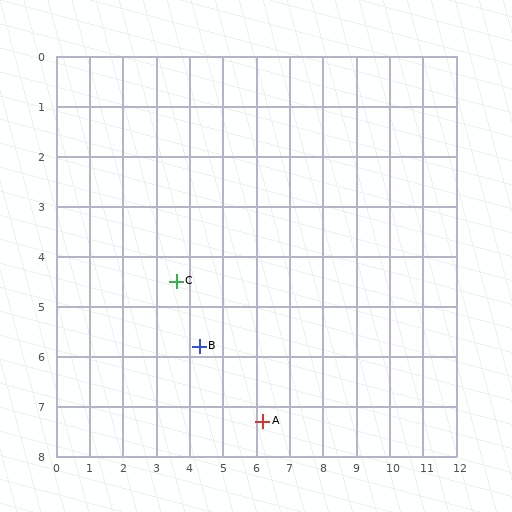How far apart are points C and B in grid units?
Points C and B are about 1.5 grid units apart.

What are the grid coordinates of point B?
Point B is at approximately (4.3, 5.8).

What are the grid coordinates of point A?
Point A is at approximately (6.2, 7.3).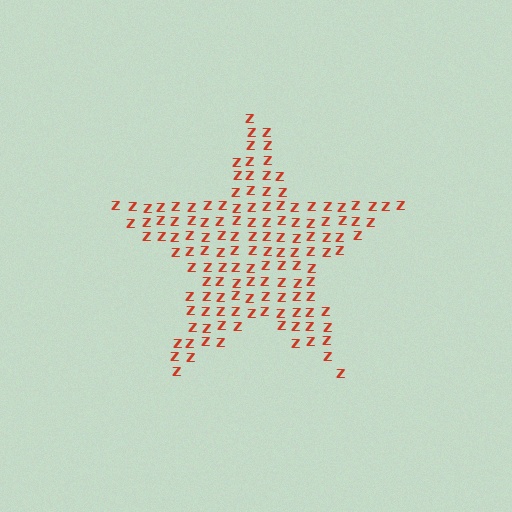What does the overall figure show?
The overall figure shows a star.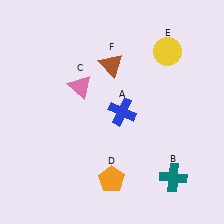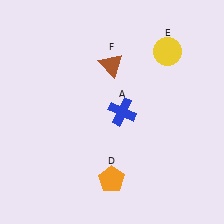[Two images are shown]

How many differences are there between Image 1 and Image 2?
There are 2 differences between the two images.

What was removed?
The teal cross (B), the pink triangle (C) were removed in Image 2.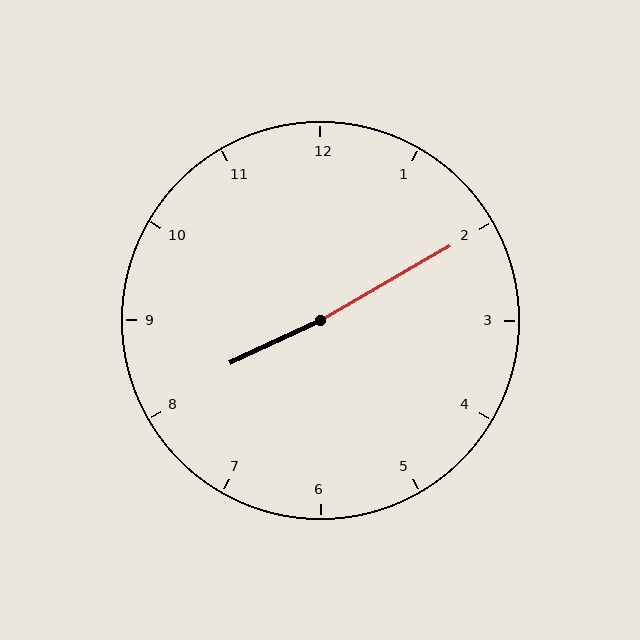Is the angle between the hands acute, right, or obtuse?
It is obtuse.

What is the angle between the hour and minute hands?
Approximately 175 degrees.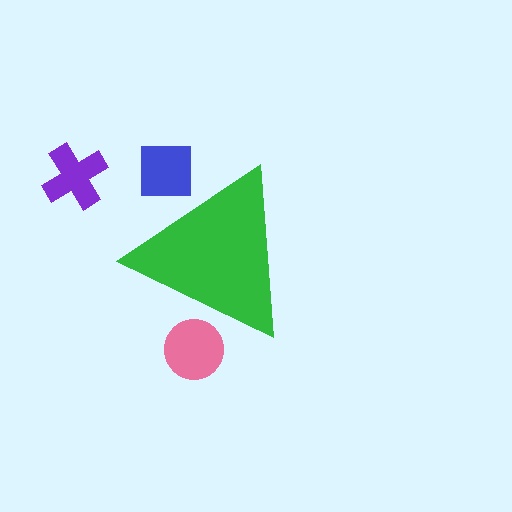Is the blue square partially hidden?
Yes, the blue square is partially hidden behind the green triangle.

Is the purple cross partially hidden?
No, the purple cross is fully visible.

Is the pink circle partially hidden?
Yes, the pink circle is partially hidden behind the green triangle.